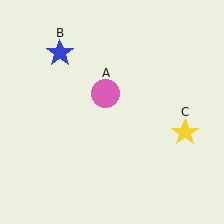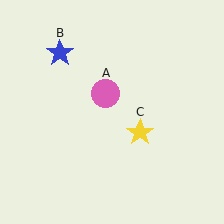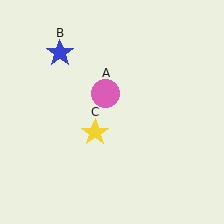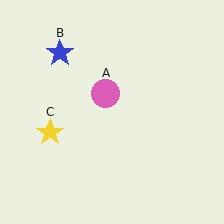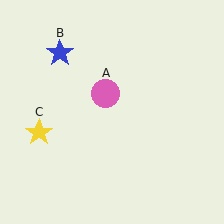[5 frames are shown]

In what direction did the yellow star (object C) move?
The yellow star (object C) moved left.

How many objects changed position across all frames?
1 object changed position: yellow star (object C).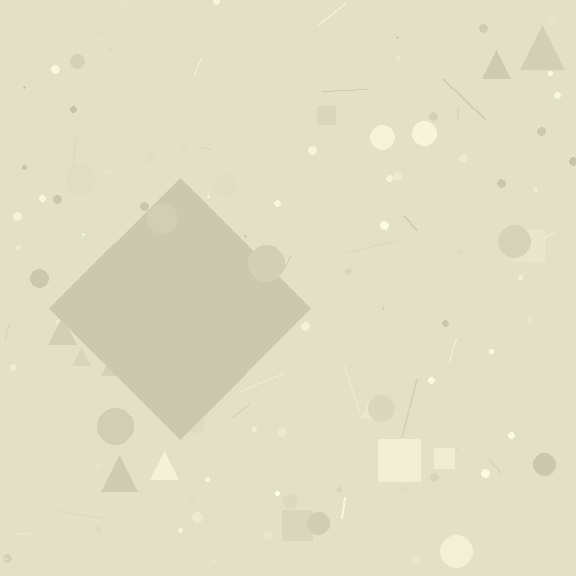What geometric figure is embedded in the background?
A diamond is embedded in the background.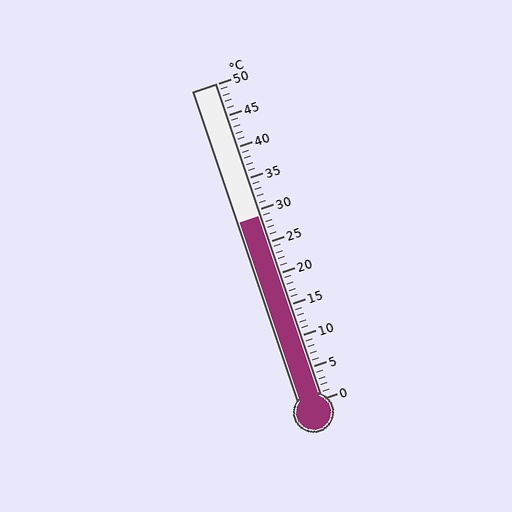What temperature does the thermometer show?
The thermometer shows approximately 29°C.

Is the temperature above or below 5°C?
The temperature is above 5°C.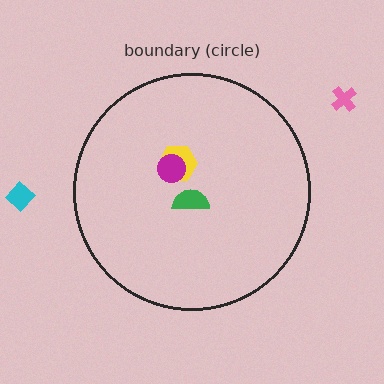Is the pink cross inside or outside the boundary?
Outside.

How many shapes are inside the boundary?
3 inside, 2 outside.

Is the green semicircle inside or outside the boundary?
Inside.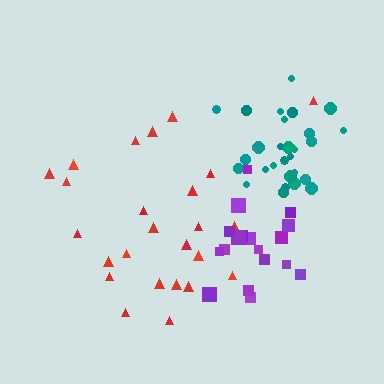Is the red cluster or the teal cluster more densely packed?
Teal.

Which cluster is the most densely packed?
Teal.